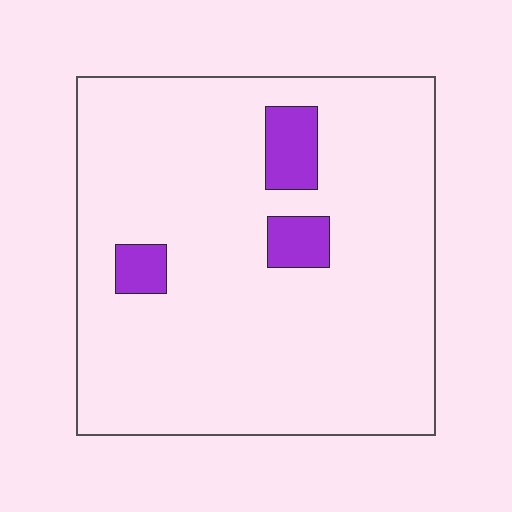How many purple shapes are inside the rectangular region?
3.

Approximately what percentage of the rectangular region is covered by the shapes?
Approximately 10%.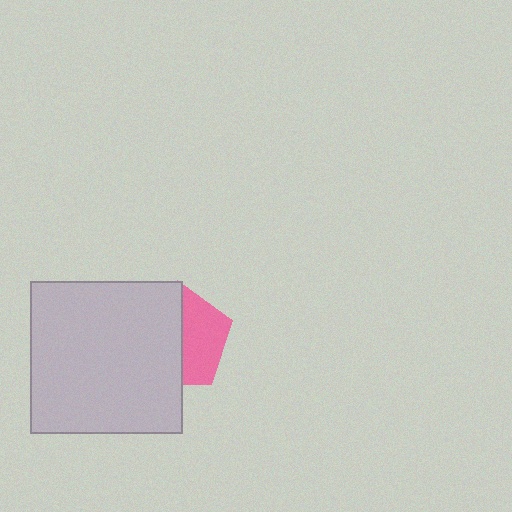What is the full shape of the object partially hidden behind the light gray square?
The partially hidden object is a pink pentagon.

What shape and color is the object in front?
The object in front is a light gray square.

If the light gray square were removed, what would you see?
You would see the complete pink pentagon.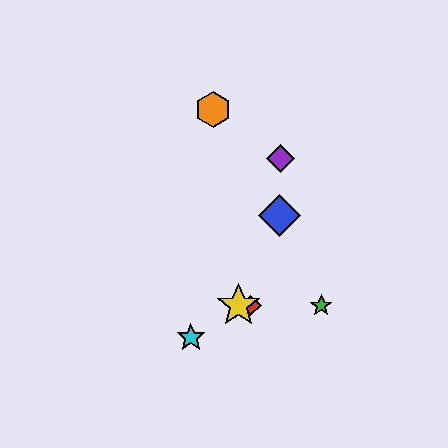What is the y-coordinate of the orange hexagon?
The orange hexagon is at y≈109.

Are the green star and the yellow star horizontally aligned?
Yes, both are at y≈306.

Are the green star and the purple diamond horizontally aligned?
No, the green star is at y≈306 and the purple diamond is at y≈159.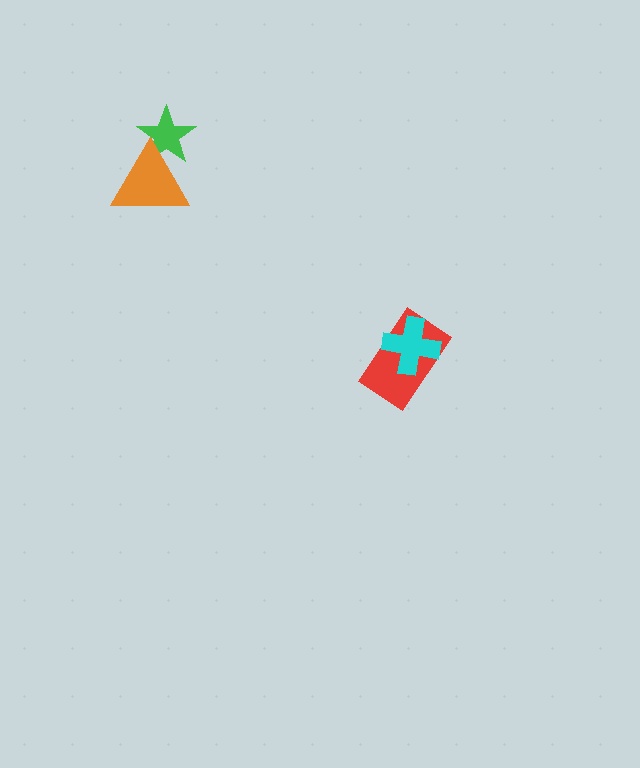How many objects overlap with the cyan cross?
1 object overlaps with the cyan cross.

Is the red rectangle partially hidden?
Yes, it is partially covered by another shape.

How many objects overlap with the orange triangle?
1 object overlaps with the orange triangle.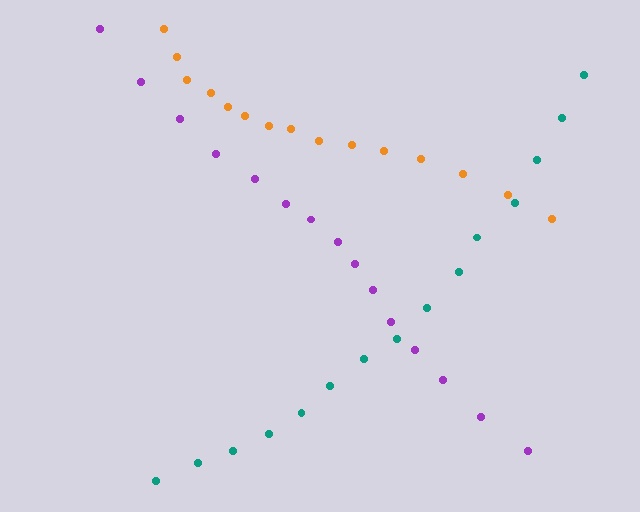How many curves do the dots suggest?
There are 3 distinct paths.